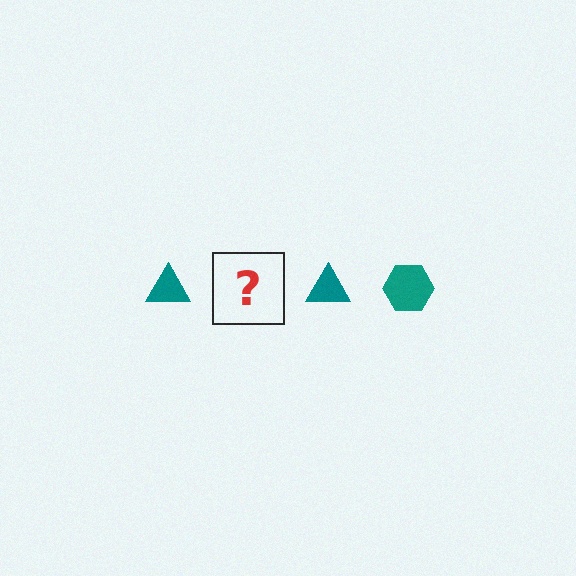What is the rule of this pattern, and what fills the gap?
The rule is that the pattern cycles through triangle, hexagon shapes in teal. The gap should be filled with a teal hexagon.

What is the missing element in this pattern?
The missing element is a teal hexagon.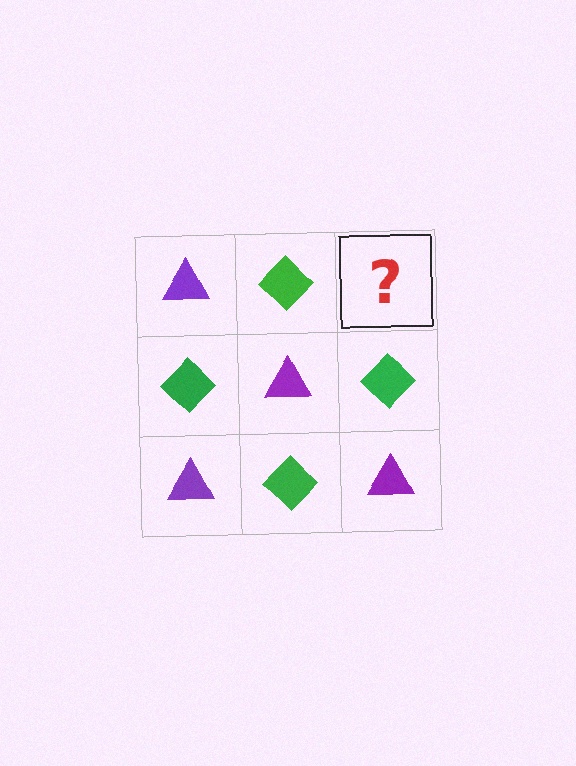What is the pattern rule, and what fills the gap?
The rule is that it alternates purple triangle and green diamond in a checkerboard pattern. The gap should be filled with a purple triangle.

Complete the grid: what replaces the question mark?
The question mark should be replaced with a purple triangle.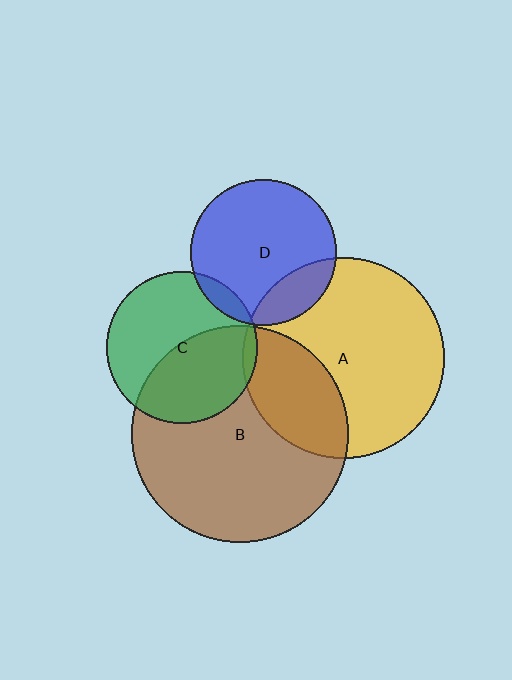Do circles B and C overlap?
Yes.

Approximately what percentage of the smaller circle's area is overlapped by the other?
Approximately 45%.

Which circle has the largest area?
Circle B (brown).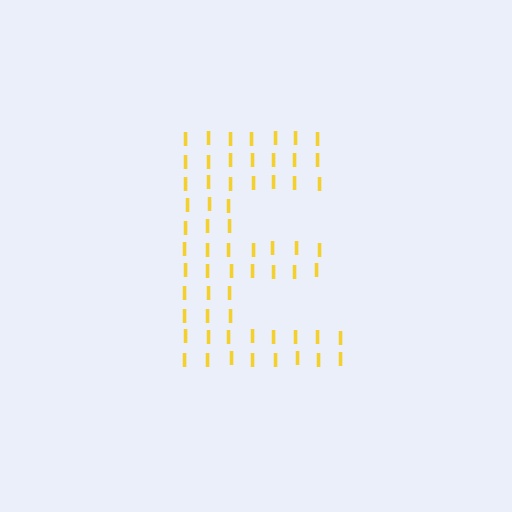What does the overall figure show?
The overall figure shows the letter E.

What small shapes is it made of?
It is made of small letter I's.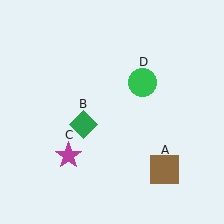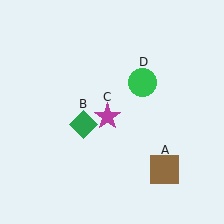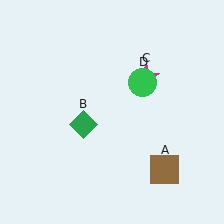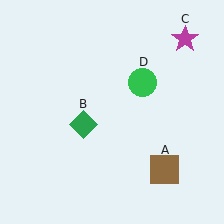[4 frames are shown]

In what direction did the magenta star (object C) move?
The magenta star (object C) moved up and to the right.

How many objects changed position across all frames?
1 object changed position: magenta star (object C).